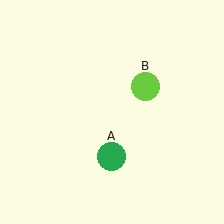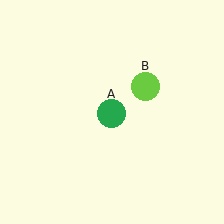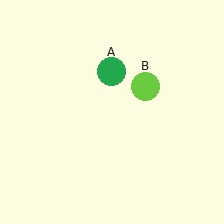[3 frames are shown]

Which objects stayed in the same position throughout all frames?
Lime circle (object B) remained stationary.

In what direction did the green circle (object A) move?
The green circle (object A) moved up.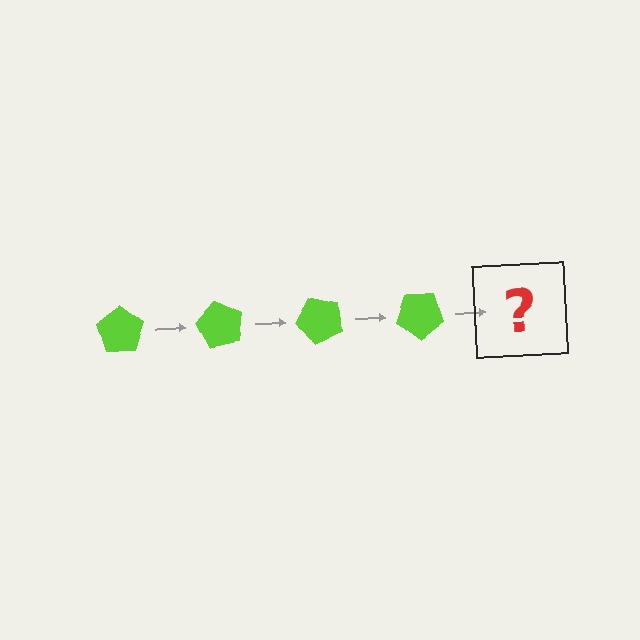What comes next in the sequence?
The next element should be a lime pentagon rotated 240 degrees.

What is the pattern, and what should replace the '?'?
The pattern is that the pentagon rotates 60 degrees each step. The '?' should be a lime pentagon rotated 240 degrees.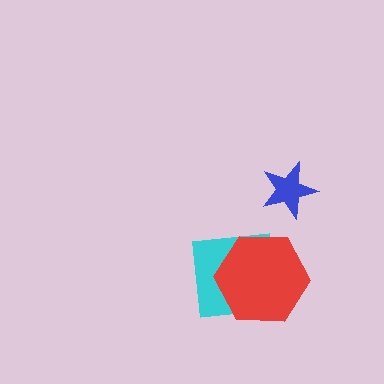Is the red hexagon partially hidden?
No, no other shape covers it.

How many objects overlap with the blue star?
0 objects overlap with the blue star.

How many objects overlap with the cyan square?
1 object overlaps with the cyan square.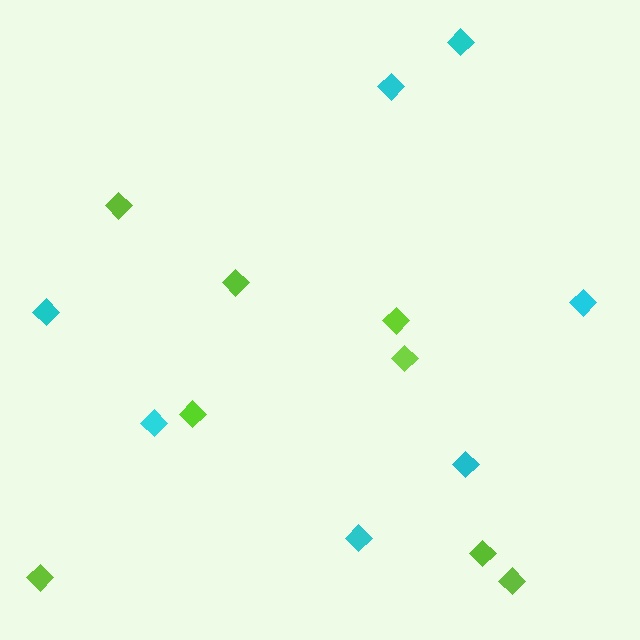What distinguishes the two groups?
There are 2 groups: one group of cyan diamonds (7) and one group of lime diamonds (8).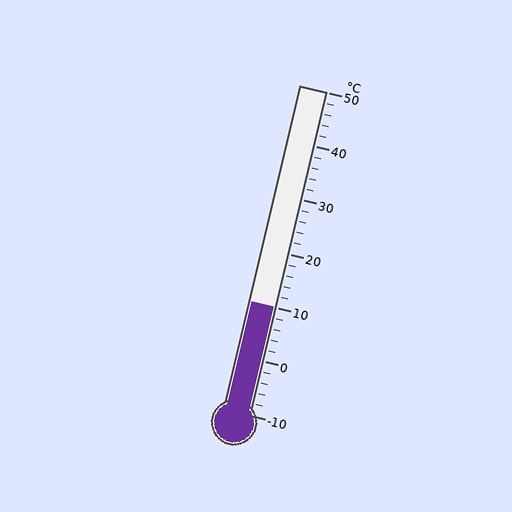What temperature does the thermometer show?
The thermometer shows approximately 10°C.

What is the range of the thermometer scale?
The thermometer scale ranges from -10°C to 50°C.